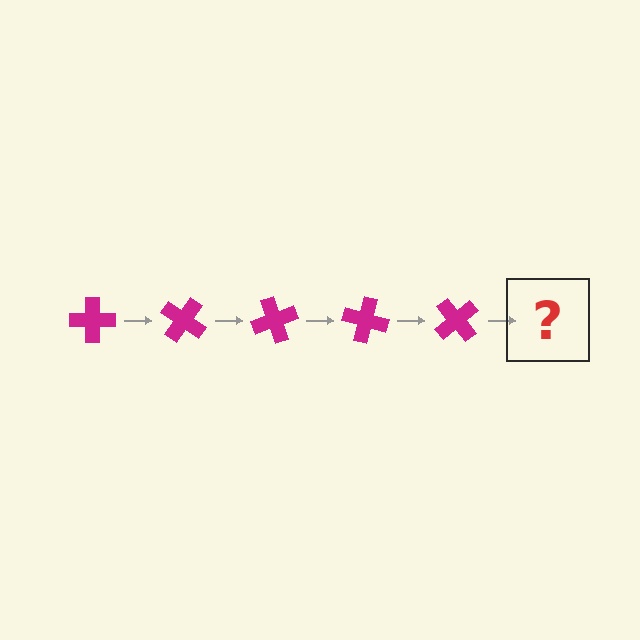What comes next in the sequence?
The next element should be a magenta cross rotated 175 degrees.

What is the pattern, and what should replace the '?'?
The pattern is that the cross rotates 35 degrees each step. The '?' should be a magenta cross rotated 175 degrees.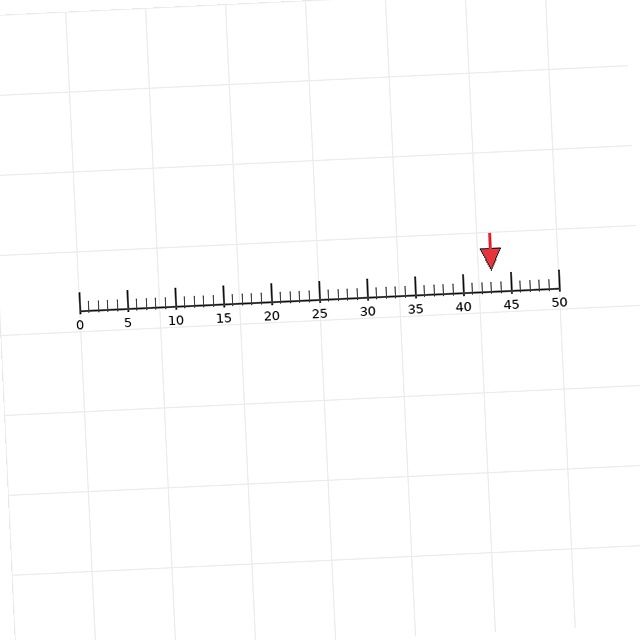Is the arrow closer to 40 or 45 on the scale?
The arrow is closer to 45.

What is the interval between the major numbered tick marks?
The major tick marks are spaced 5 units apart.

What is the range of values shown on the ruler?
The ruler shows values from 0 to 50.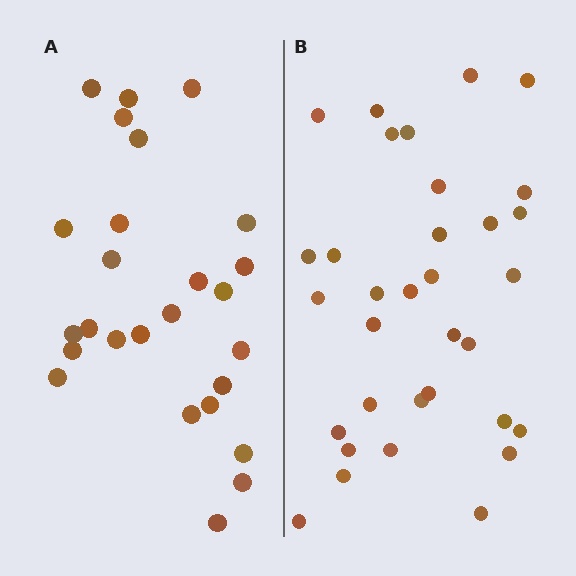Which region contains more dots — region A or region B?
Region B (the right region) has more dots.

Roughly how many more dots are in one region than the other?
Region B has roughly 8 or so more dots than region A.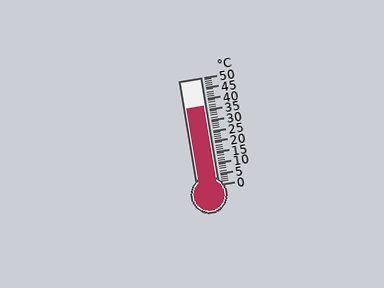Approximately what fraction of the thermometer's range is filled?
The thermometer is filled to approximately 75% of its range.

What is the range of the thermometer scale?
The thermometer scale ranges from 0°C to 50°C.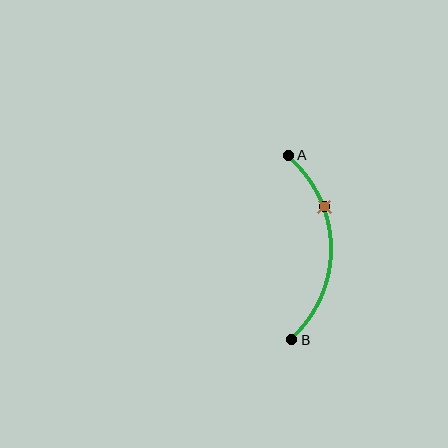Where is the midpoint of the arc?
The arc midpoint is the point on the curve farthest from the straight line joining A and B. It sits to the right of that line.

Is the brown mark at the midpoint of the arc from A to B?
No. The brown mark lies on the arc but is closer to endpoint A. The arc midpoint would be at the point on the curve equidistant along the arc from both A and B.